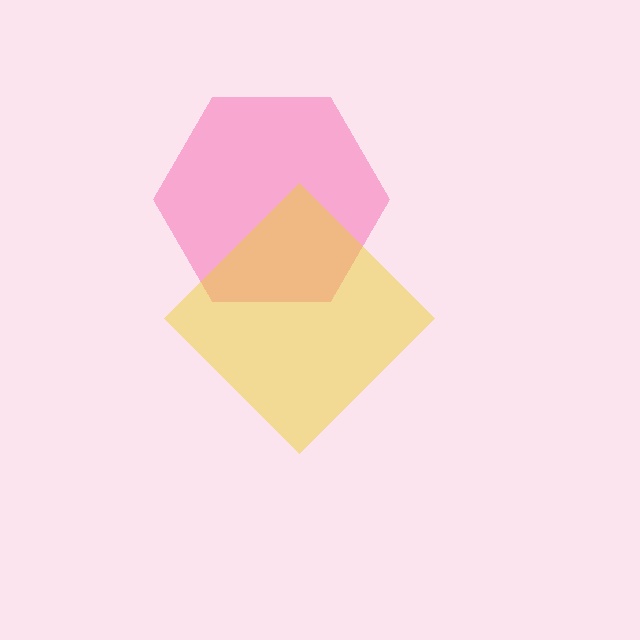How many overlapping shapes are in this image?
There are 2 overlapping shapes in the image.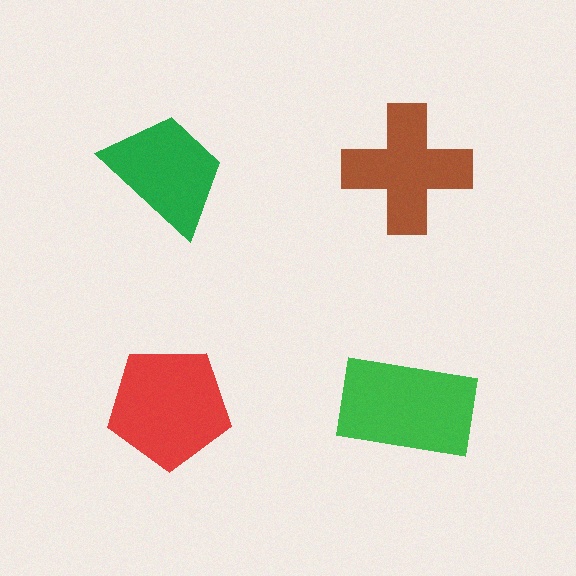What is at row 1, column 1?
A green trapezoid.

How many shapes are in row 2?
2 shapes.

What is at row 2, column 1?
A red pentagon.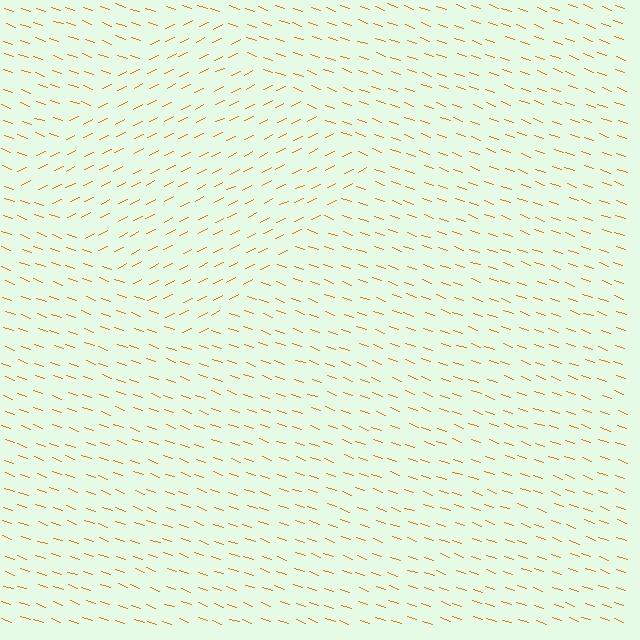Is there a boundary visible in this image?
Yes, there is a texture boundary formed by a change in line orientation.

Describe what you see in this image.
The image is filled with small orange line segments. A diamond region in the image has lines oriented differently from the surrounding lines, creating a visible texture boundary.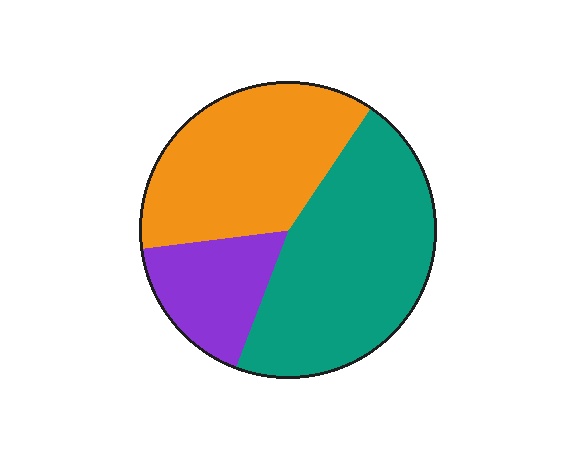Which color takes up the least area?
Purple, at roughly 15%.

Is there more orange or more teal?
Teal.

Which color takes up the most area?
Teal, at roughly 45%.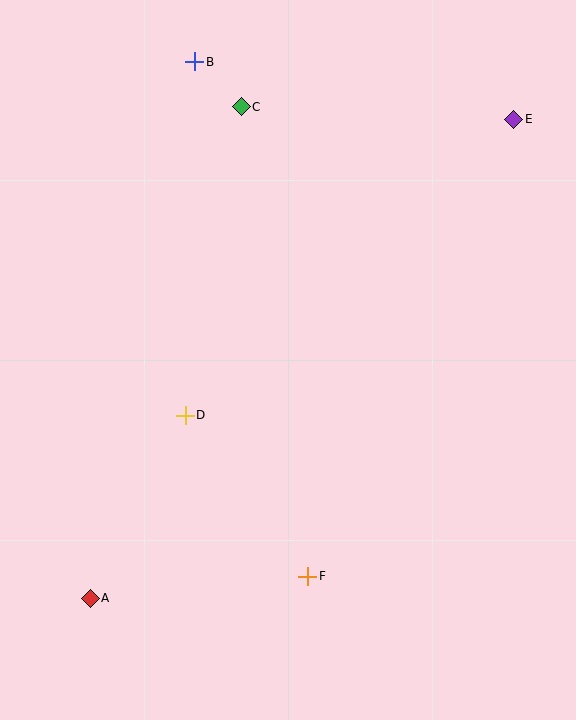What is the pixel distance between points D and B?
The distance between D and B is 354 pixels.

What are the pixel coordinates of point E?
Point E is at (514, 119).